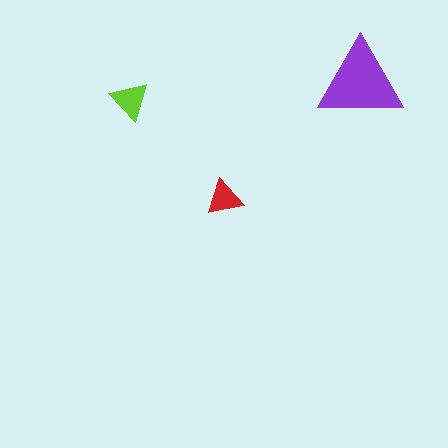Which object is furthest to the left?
The lime triangle is leftmost.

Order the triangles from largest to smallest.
the purple one, the lime one, the red one.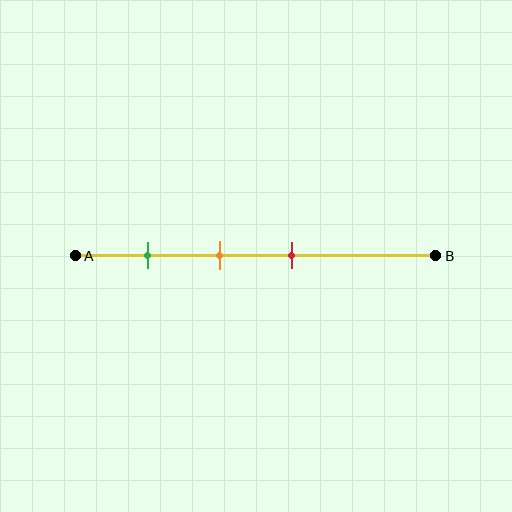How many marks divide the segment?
There are 3 marks dividing the segment.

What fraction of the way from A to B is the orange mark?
The orange mark is approximately 40% (0.4) of the way from A to B.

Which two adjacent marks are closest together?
The orange and red marks are the closest adjacent pair.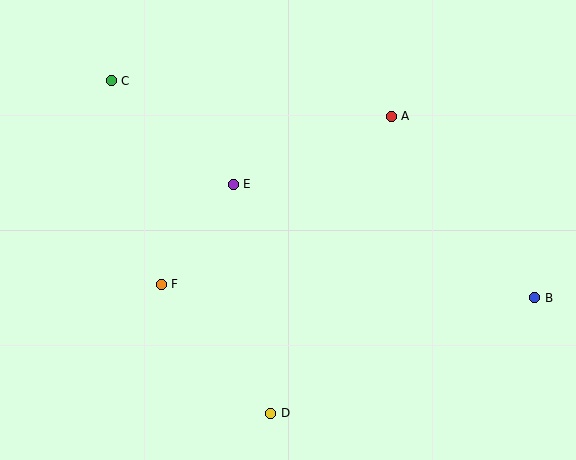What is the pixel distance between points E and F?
The distance between E and F is 123 pixels.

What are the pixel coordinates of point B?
Point B is at (535, 298).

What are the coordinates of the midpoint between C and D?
The midpoint between C and D is at (191, 247).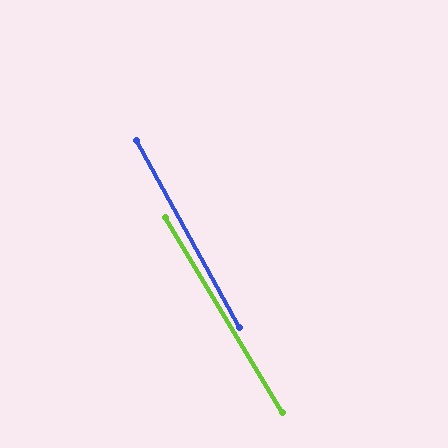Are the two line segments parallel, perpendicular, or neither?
Parallel — their directions differ by only 2.0°.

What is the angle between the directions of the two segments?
Approximately 2 degrees.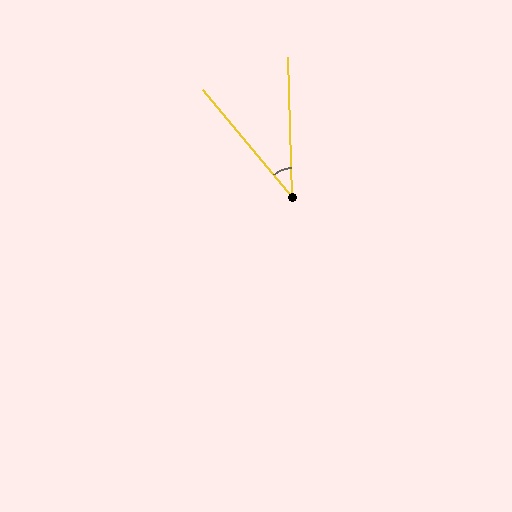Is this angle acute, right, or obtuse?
It is acute.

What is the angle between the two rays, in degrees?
Approximately 38 degrees.